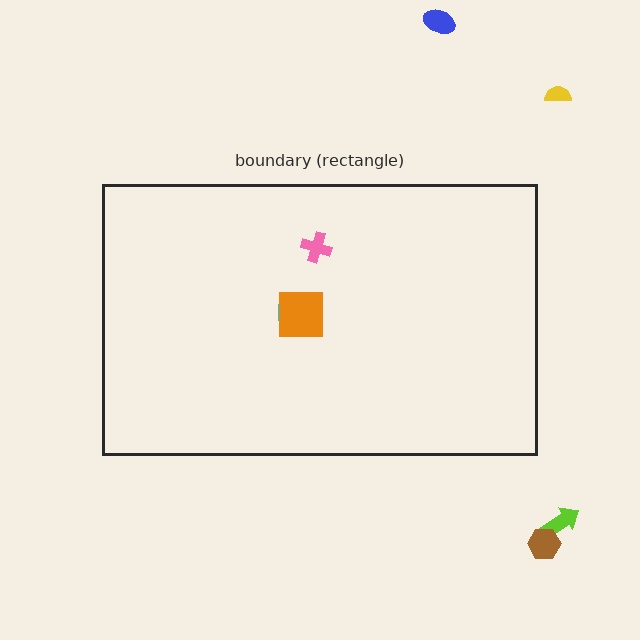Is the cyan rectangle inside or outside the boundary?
Inside.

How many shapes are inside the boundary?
3 inside, 4 outside.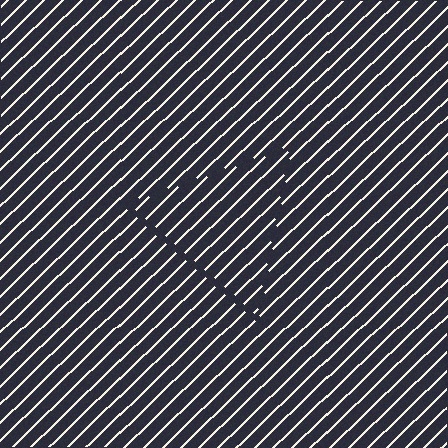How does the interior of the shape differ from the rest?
The interior of the shape contains the same grating, shifted by half a period — the contour is defined by the phase discontinuity where line-ends from the inner and outer gratings abut.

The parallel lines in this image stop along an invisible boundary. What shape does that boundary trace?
An illusory triangle. The interior of the shape contains the same grating, shifted by half a period — the contour is defined by the phase discontinuity where line-ends from the inner and outer gratings abut.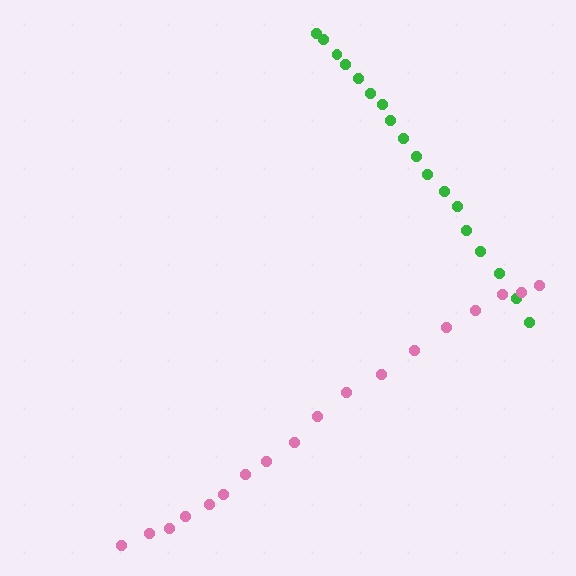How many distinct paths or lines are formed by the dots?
There are 2 distinct paths.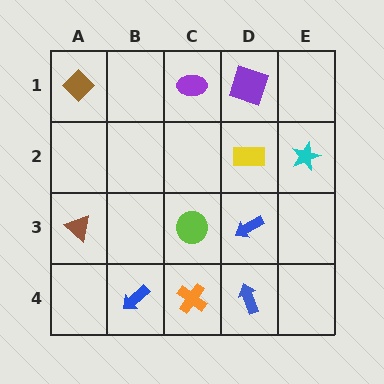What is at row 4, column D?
A blue arrow.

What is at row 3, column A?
A brown triangle.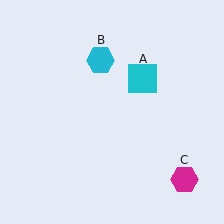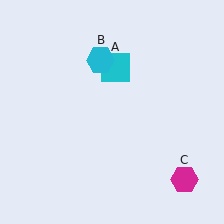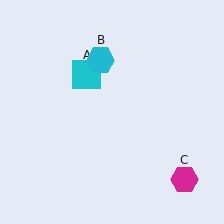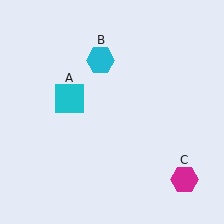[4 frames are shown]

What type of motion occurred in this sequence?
The cyan square (object A) rotated counterclockwise around the center of the scene.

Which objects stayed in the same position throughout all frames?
Cyan hexagon (object B) and magenta hexagon (object C) remained stationary.